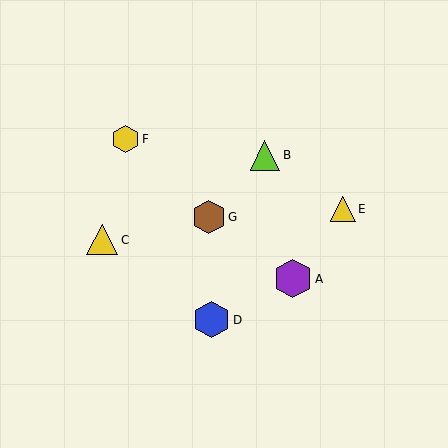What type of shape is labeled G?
Shape G is a brown hexagon.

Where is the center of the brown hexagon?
The center of the brown hexagon is at (209, 217).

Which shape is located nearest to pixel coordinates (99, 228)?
The yellow triangle (labeled C) at (102, 240) is nearest to that location.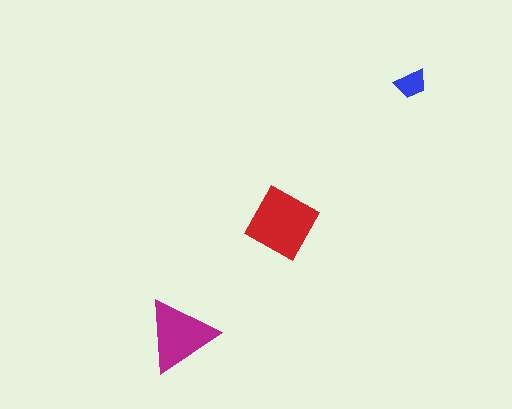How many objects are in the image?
There are 3 objects in the image.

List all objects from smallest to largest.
The blue trapezoid, the magenta triangle, the red square.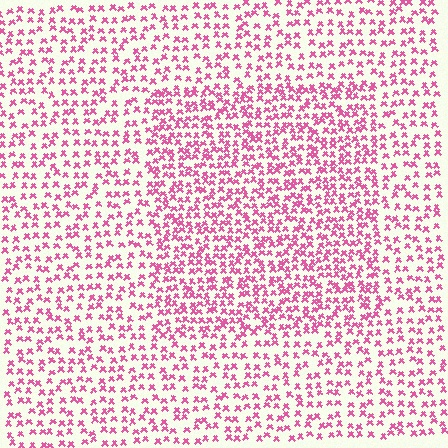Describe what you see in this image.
The image contains small pink elements arranged at two different densities. A rectangle-shaped region is visible where the elements are more densely packed than the surrounding area.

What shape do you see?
I see a rectangle.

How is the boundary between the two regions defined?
The boundary is defined by a change in element density (approximately 1.6x ratio). All elements are the same color, size, and shape.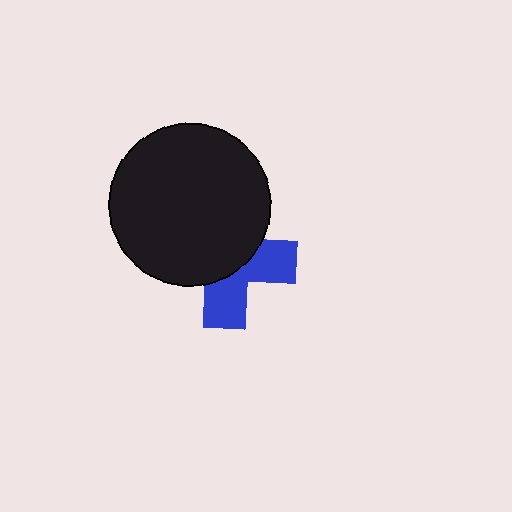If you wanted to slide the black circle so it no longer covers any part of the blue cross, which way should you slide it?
Slide it toward the upper-left — that is the most direct way to separate the two shapes.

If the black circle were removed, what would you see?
You would see the complete blue cross.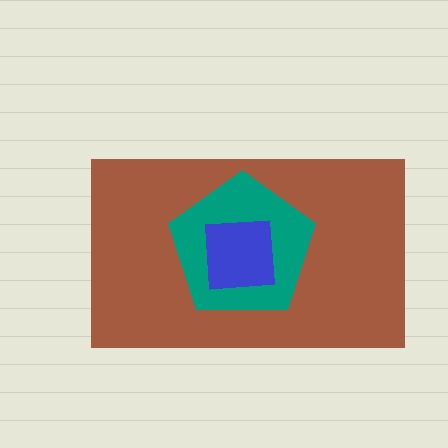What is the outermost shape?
The brown rectangle.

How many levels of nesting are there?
3.